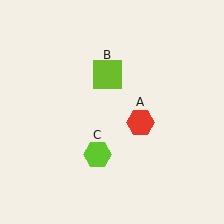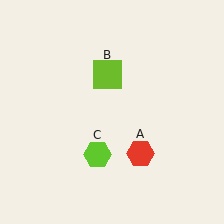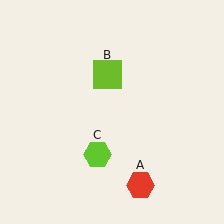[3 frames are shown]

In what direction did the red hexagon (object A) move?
The red hexagon (object A) moved down.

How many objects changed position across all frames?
1 object changed position: red hexagon (object A).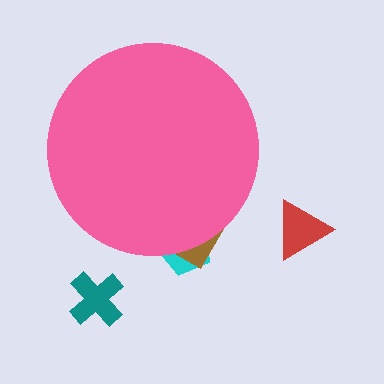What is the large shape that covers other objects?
A pink circle.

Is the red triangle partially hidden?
No, the red triangle is fully visible.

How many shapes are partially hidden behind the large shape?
2 shapes are partially hidden.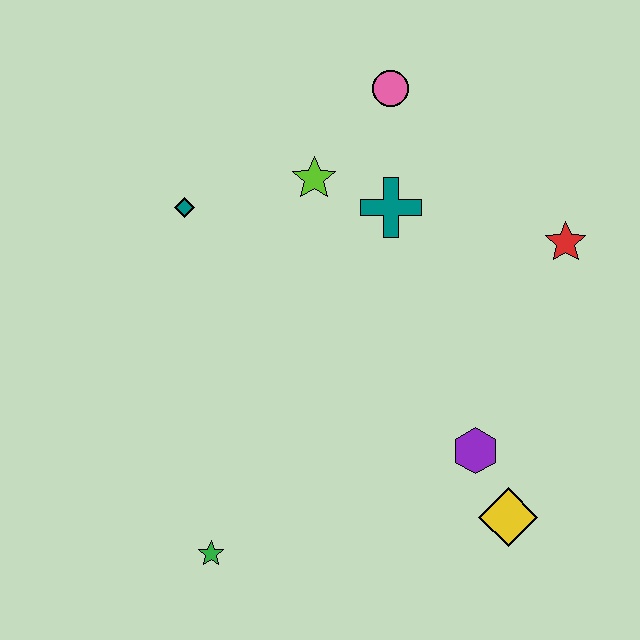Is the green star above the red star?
No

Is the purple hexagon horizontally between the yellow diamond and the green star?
Yes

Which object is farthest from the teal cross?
The green star is farthest from the teal cross.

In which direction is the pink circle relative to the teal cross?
The pink circle is above the teal cross.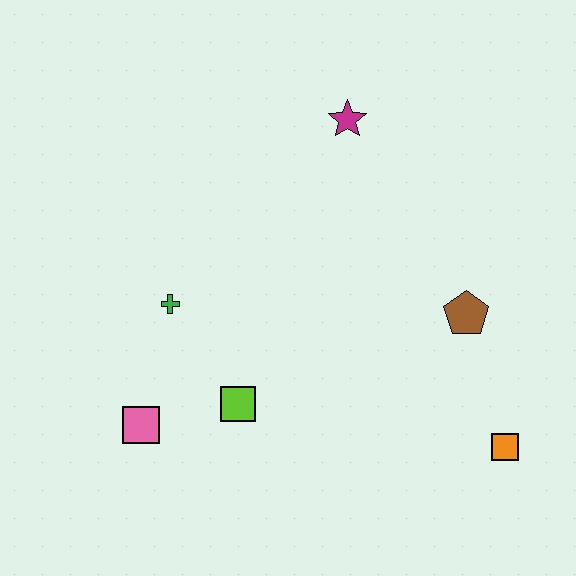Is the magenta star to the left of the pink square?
No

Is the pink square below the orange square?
No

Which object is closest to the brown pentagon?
The orange square is closest to the brown pentagon.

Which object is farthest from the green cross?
The orange square is farthest from the green cross.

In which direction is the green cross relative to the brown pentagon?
The green cross is to the left of the brown pentagon.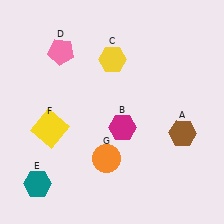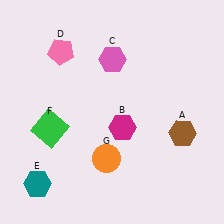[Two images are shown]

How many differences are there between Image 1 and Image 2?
There are 2 differences between the two images.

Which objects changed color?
C changed from yellow to pink. F changed from yellow to green.